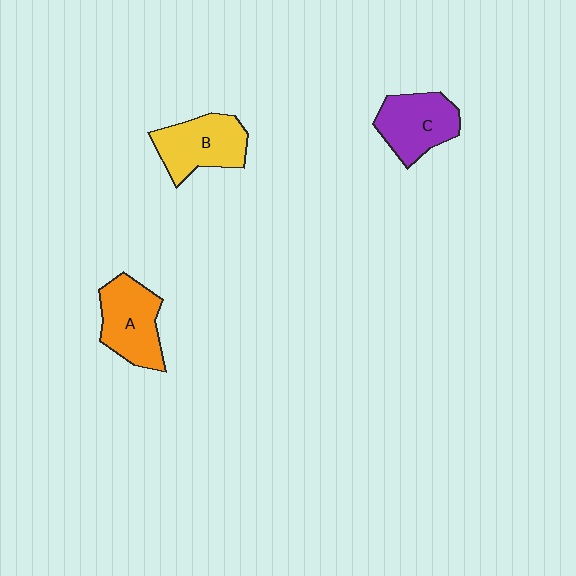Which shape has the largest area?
Shape A (orange).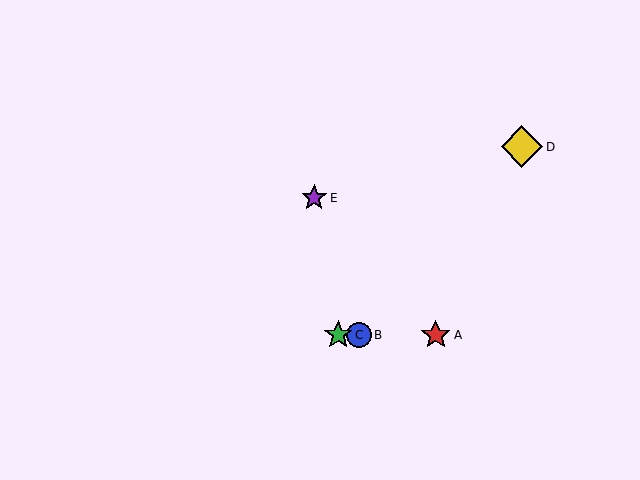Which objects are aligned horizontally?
Objects A, B, C are aligned horizontally.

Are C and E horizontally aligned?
No, C is at y≈335 and E is at y≈198.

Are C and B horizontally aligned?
Yes, both are at y≈335.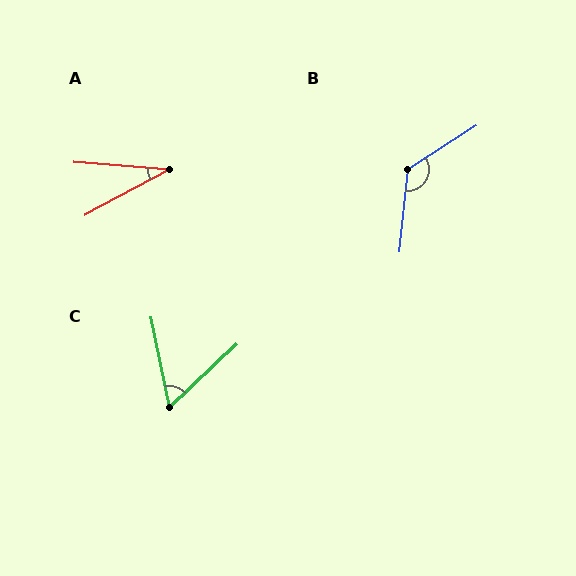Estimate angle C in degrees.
Approximately 59 degrees.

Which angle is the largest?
B, at approximately 128 degrees.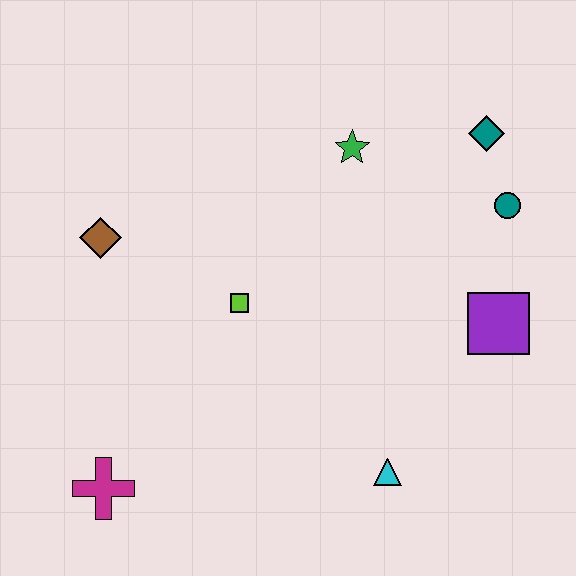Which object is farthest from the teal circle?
The magenta cross is farthest from the teal circle.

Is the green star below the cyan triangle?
No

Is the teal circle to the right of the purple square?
Yes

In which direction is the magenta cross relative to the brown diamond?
The magenta cross is below the brown diamond.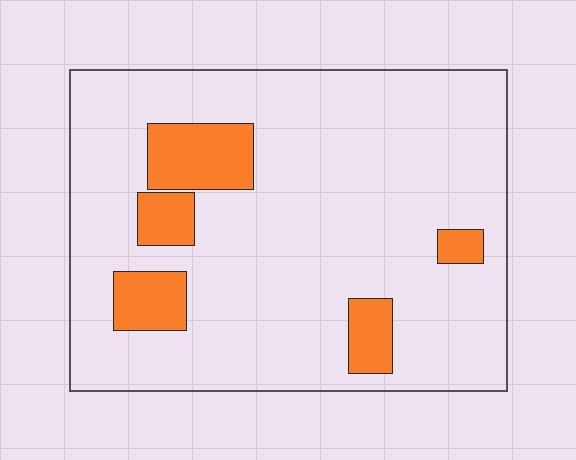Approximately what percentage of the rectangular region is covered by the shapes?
Approximately 15%.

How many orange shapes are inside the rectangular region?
5.